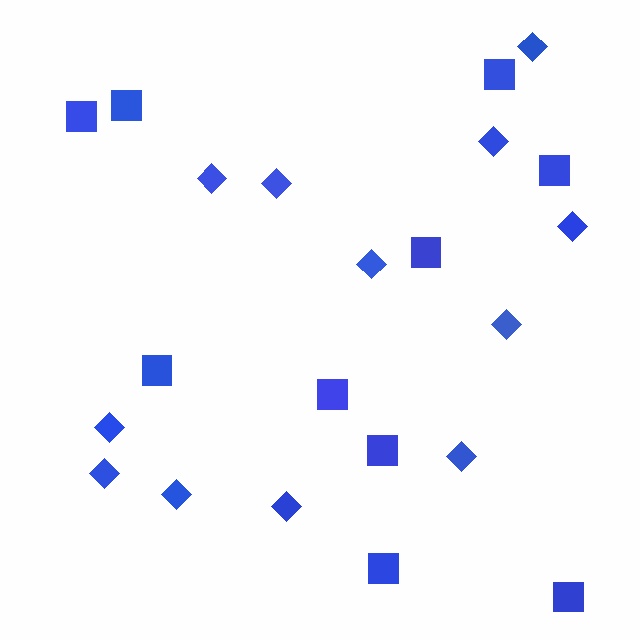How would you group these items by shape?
There are 2 groups: one group of diamonds (12) and one group of squares (10).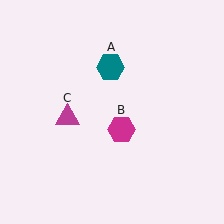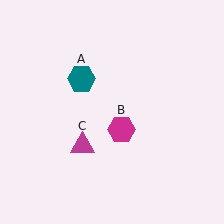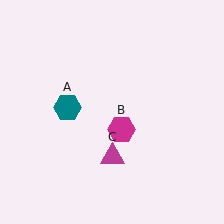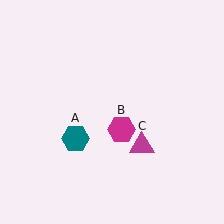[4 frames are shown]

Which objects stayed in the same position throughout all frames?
Magenta hexagon (object B) remained stationary.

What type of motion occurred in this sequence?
The teal hexagon (object A), magenta triangle (object C) rotated counterclockwise around the center of the scene.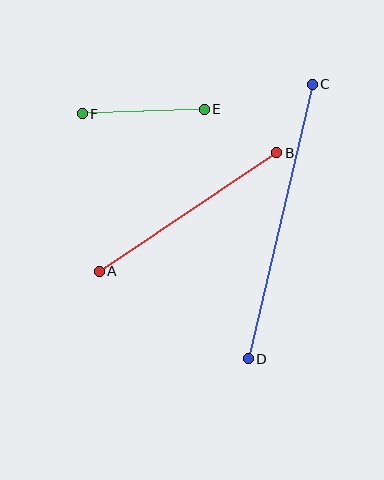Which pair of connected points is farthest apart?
Points C and D are farthest apart.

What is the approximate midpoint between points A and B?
The midpoint is at approximately (188, 212) pixels.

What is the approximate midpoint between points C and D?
The midpoint is at approximately (280, 221) pixels.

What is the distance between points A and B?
The distance is approximately 213 pixels.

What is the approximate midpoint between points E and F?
The midpoint is at approximately (143, 112) pixels.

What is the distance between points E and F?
The distance is approximately 122 pixels.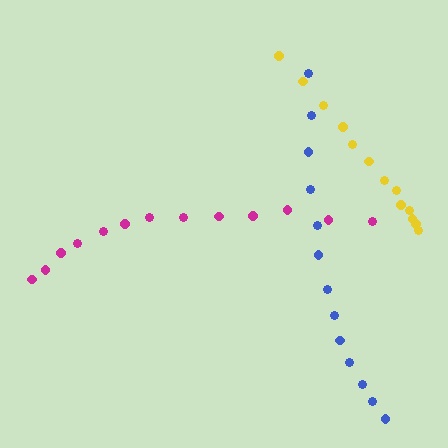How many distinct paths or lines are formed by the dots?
There are 3 distinct paths.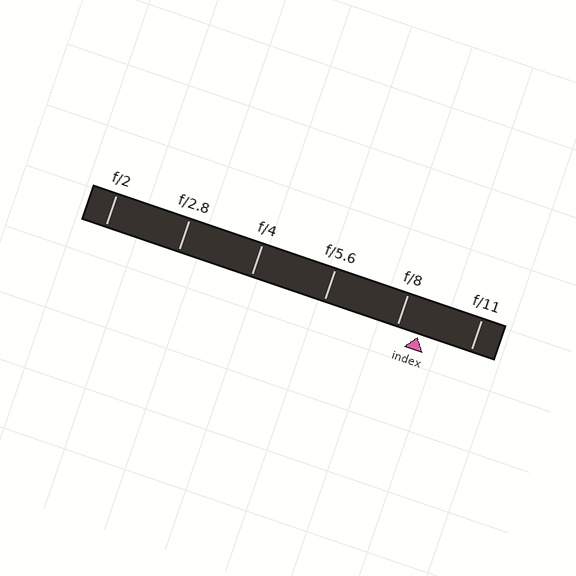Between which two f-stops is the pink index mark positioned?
The index mark is between f/8 and f/11.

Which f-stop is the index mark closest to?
The index mark is closest to f/8.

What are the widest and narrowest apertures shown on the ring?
The widest aperture shown is f/2 and the narrowest is f/11.